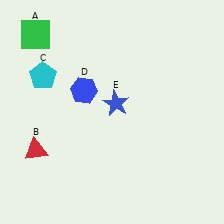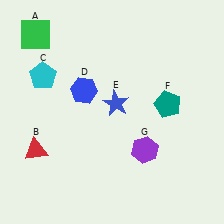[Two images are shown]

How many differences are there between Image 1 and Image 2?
There are 2 differences between the two images.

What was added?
A teal pentagon (F), a purple hexagon (G) were added in Image 2.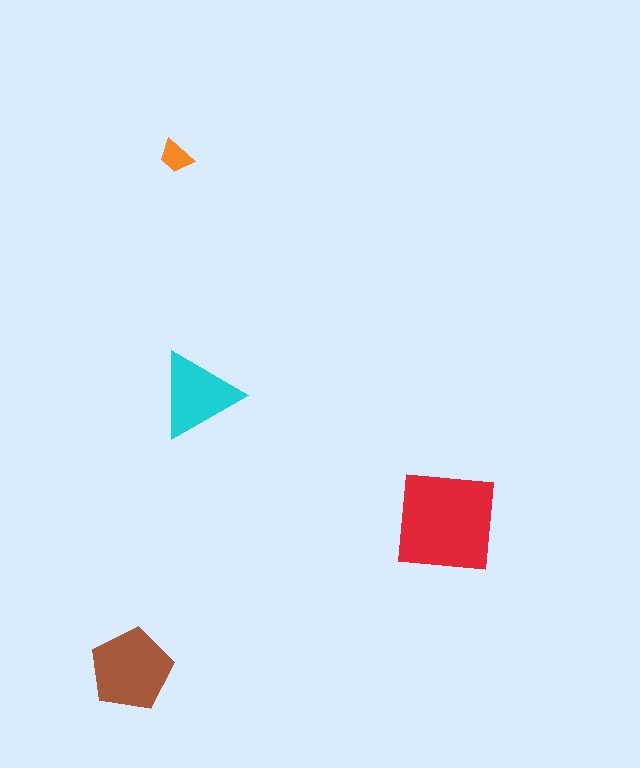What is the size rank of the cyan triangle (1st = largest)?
3rd.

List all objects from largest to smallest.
The red square, the brown pentagon, the cyan triangle, the orange trapezoid.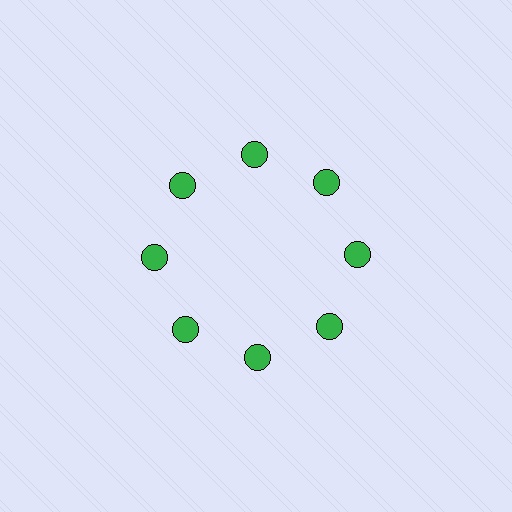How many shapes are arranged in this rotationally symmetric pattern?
There are 8 shapes, arranged in 8 groups of 1.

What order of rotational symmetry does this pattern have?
This pattern has 8-fold rotational symmetry.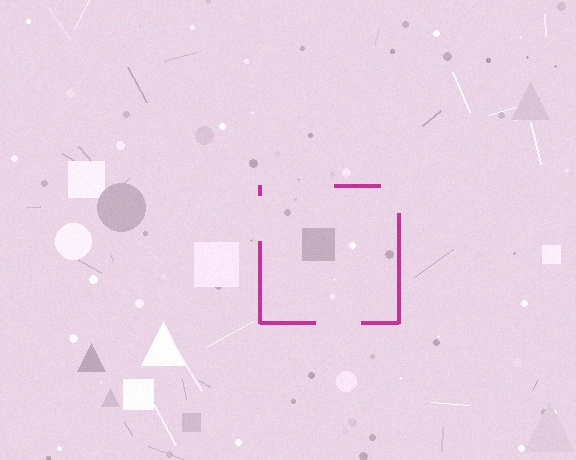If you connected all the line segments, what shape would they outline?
They would outline a square.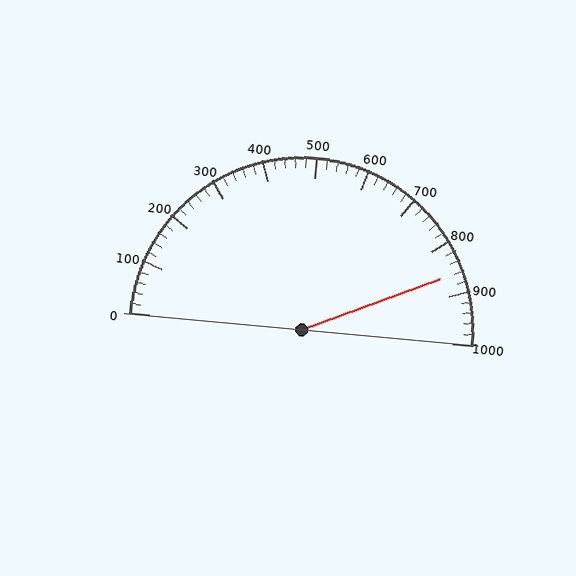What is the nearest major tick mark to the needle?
The nearest major tick mark is 900.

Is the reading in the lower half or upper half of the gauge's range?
The reading is in the upper half of the range (0 to 1000).